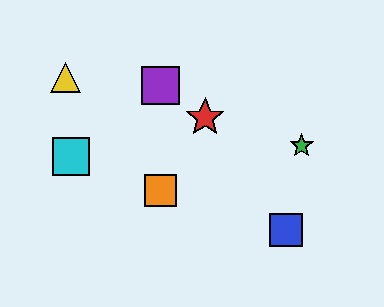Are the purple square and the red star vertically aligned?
No, the purple square is at x≈161 and the red star is at x≈205.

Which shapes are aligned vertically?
The purple square, the orange square are aligned vertically.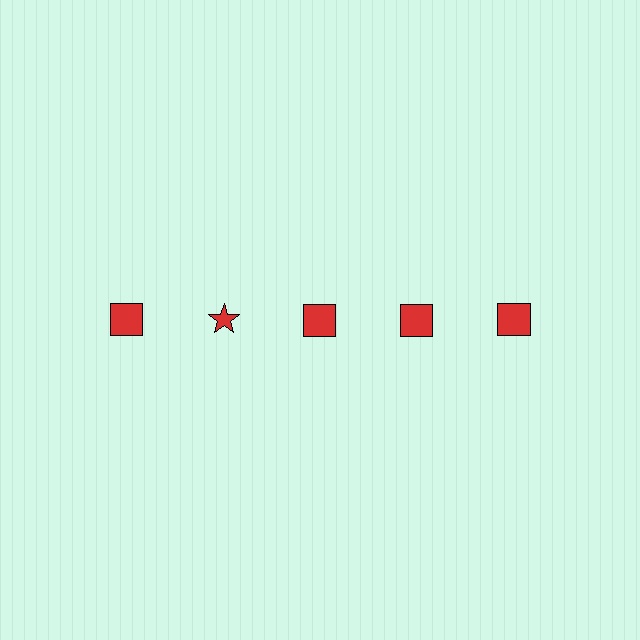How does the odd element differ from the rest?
It has a different shape: star instead of square.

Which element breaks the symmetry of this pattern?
The red star in the top row, second from left column breaks the symmetry. All other shapes are red squares.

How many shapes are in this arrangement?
There are 5 shapes arranged in a grid pattern.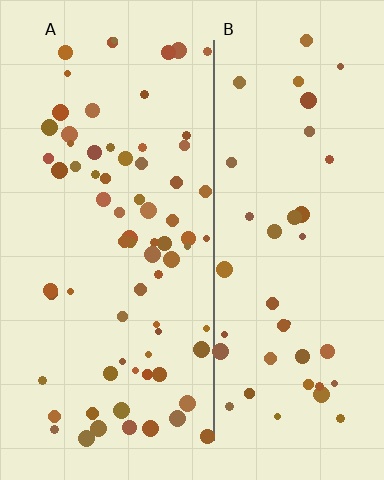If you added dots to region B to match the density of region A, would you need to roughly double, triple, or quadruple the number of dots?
Approximately double.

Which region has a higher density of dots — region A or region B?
A (the left).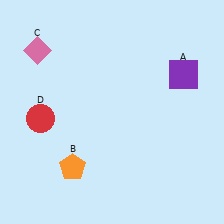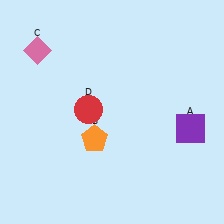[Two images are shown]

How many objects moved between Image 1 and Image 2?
3 objects moved between the two images.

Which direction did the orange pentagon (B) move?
The orange pentagon (B) moved up.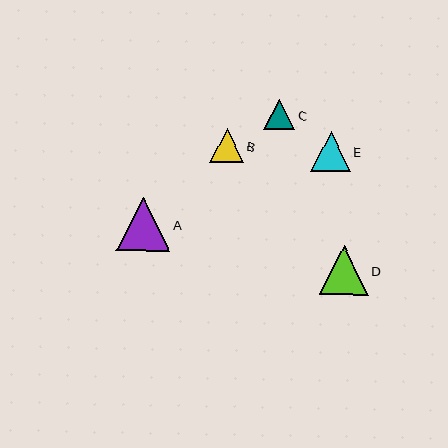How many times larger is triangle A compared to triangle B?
Triangle A is approximately 1.6 times the size of triangle B.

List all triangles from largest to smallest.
From largest to smallest: A, D, E, B, C.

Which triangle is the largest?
Triangle A is the largest with a size of approximately 54 pixels.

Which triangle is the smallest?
Triangle C is the smallest with a size of approximately 31 pixels.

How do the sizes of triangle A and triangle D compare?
Triangle A and triangle D are approximately the same size.